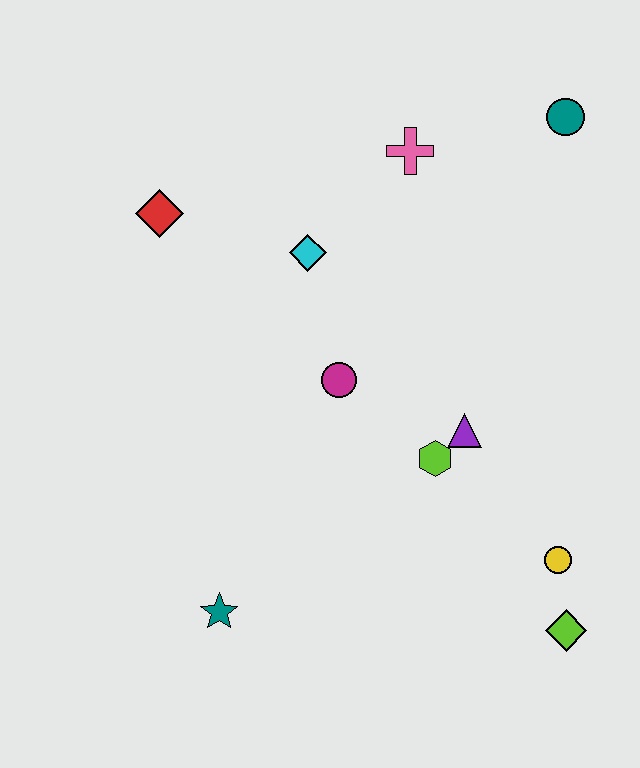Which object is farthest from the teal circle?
The teal star is farthest from the teal circle.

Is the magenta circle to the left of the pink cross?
Yes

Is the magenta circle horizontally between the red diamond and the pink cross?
Yes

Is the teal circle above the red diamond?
Yes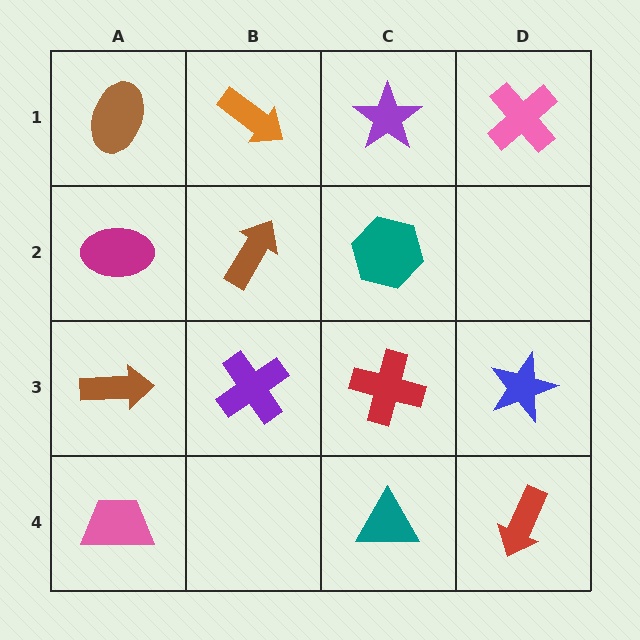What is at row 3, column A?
A brown arrow.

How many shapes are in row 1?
4 shapes.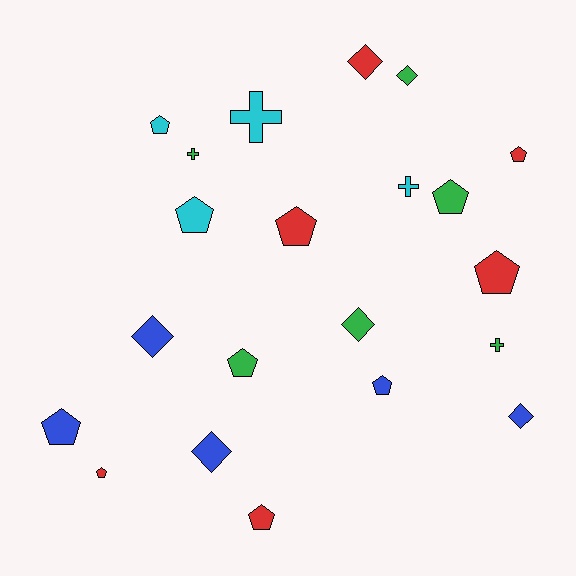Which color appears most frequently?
Green, with 6 objects.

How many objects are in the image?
There are 21 objects.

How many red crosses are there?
There are no red crosses.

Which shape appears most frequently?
Pentagon, with 11 objects.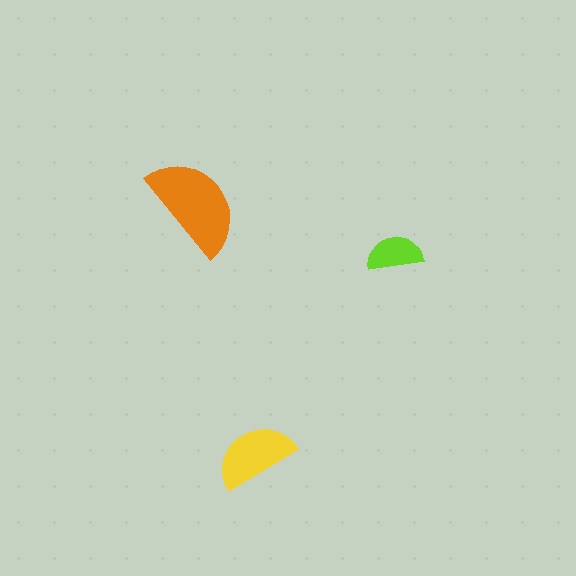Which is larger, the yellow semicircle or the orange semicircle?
The orange one.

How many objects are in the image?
There are 3 objects in the image.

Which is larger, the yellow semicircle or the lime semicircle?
The yellow one.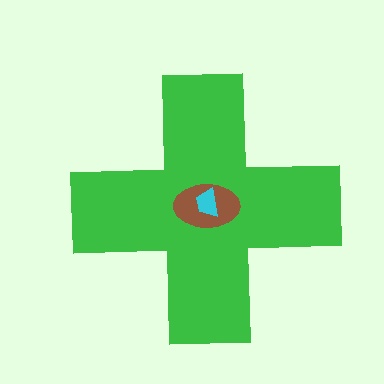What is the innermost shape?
The cyan trapezoid.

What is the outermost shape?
The green cross.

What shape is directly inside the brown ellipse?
The cyan trapezoid.